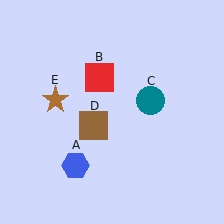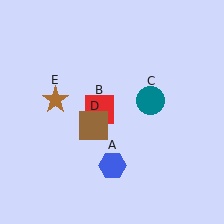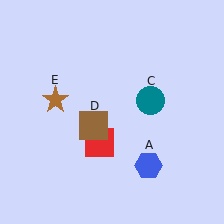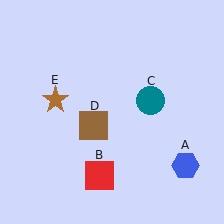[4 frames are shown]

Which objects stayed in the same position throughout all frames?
Teal circle (object C) and brown square (object D) and brown star (object E) remained stationary.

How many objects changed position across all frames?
2 objects changed position: blue hexagon (object A), red square (object B).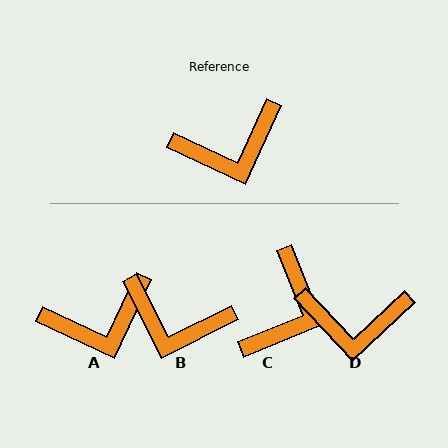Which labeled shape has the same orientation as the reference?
A.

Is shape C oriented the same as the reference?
No, it is off by about 47 degrees.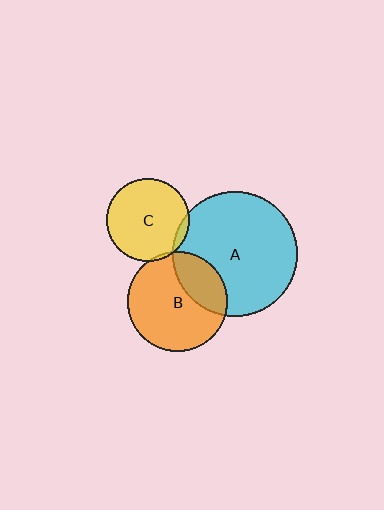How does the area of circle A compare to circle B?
Approximately 1.6 times.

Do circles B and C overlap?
Yes.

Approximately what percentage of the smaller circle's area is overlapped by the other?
Approximately 5%.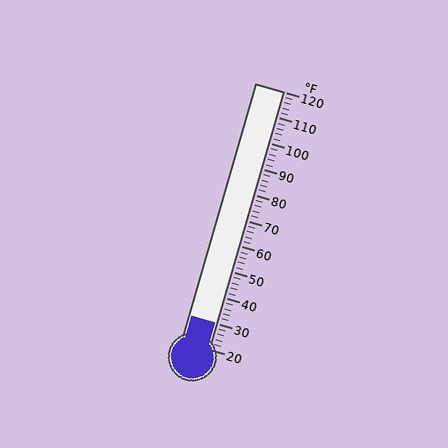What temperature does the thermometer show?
The thermometer shows approximately 30°F.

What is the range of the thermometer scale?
The thermometer scale ranges from 20°F to 120°F.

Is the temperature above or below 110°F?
The temperature is below 110°F.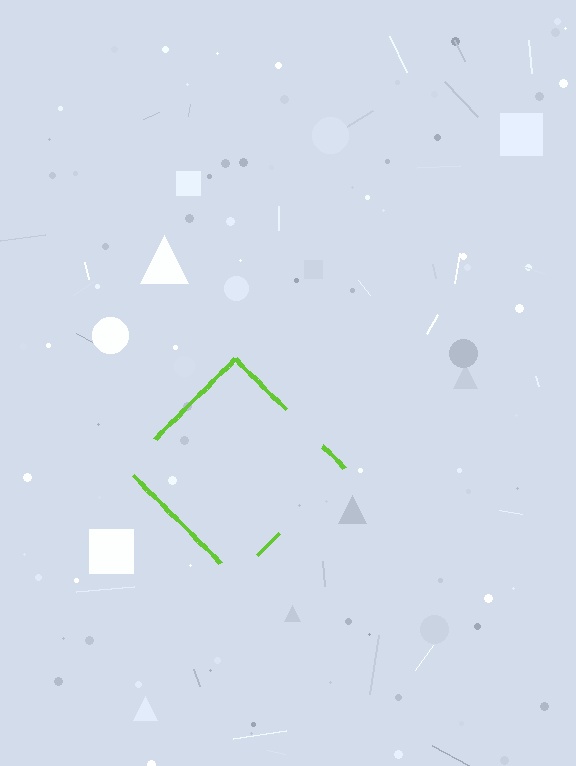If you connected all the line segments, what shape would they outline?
They would outline a diamond.